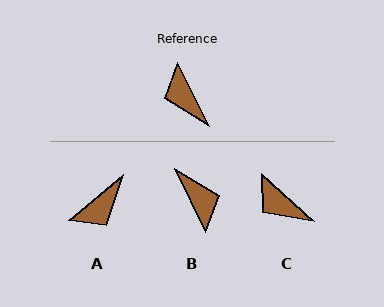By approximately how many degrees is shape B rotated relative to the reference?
Approximately 179 degrees counter-clockwise.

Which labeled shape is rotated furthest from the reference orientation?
B, about 179 degrees away.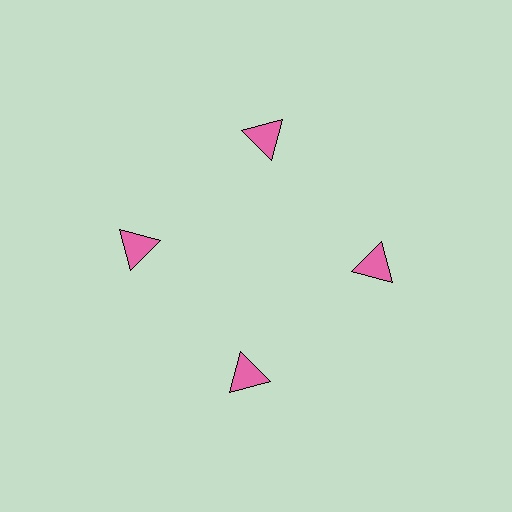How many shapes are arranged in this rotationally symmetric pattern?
There are 4 shapes, arranged in 4 groups of 1.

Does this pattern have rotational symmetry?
Yes, this pattern has 4-fold rotational symmetry. It looks the same after rotating 90 degrees around the center.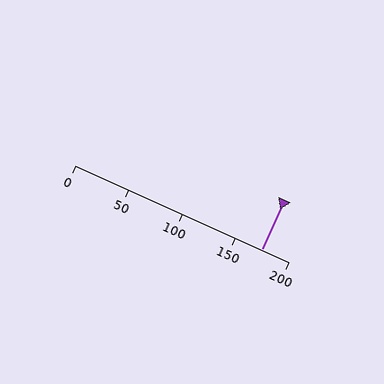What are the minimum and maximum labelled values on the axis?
The axis runs from 0 to 200.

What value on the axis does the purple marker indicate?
The marker indicates approximately 175.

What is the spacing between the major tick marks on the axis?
The major ticks are spaced 50 apart.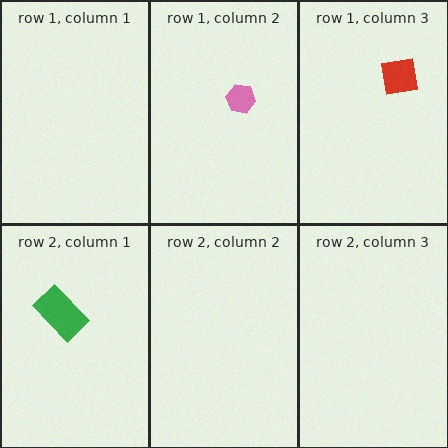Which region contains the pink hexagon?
The row 1, column 2 region.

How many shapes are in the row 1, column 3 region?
1.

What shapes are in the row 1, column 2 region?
The pink hexagon.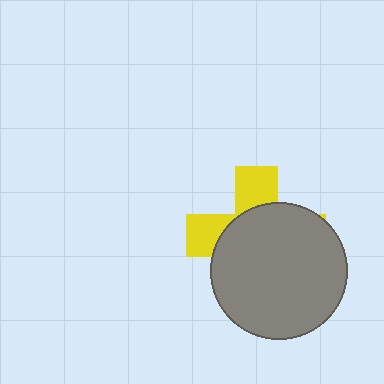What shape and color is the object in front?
The object in front is a gray circle.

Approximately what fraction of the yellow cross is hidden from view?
Roughly 67% of the yellow cross is hidden behind the gray circle.